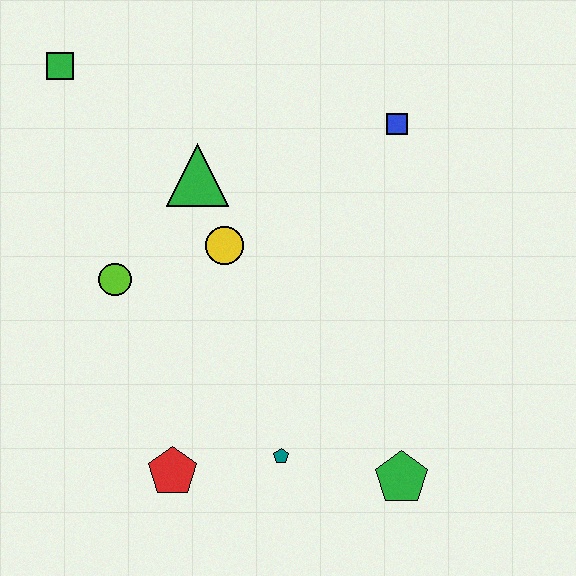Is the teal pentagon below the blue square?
Yes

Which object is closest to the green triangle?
The yellow circle is closest to the green triangle.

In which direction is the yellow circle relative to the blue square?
The yellow circle is to the left of the blue square.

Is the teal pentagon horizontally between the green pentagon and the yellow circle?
Yes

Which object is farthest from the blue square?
The red pentagon is farthest from the blue square.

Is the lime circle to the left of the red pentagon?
Yes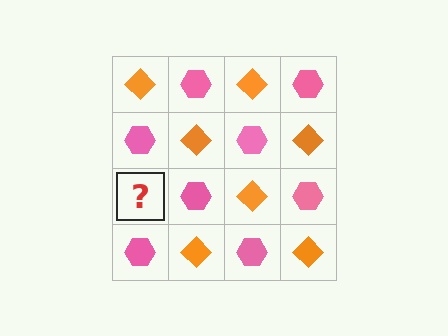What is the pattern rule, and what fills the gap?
The rule is that it alternates orange diamond and pink hexagon in a checkerboard pattern. The gap should be filled with an orange diamond.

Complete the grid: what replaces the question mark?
The question mark should be replaced with an orange diamond.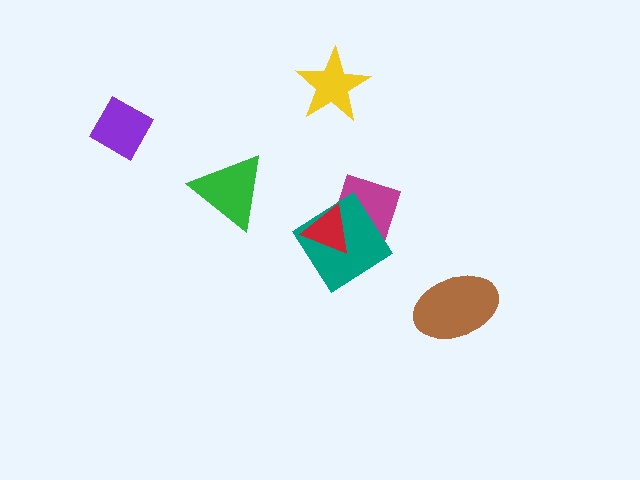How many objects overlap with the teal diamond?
2 objects overlap with the teal diamond.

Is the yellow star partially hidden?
No, no other shape covers it.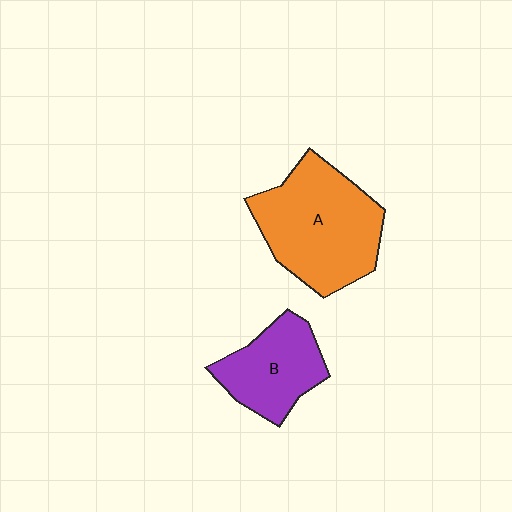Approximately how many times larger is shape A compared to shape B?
Approximately 1.6 times.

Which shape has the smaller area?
Shape B (purple).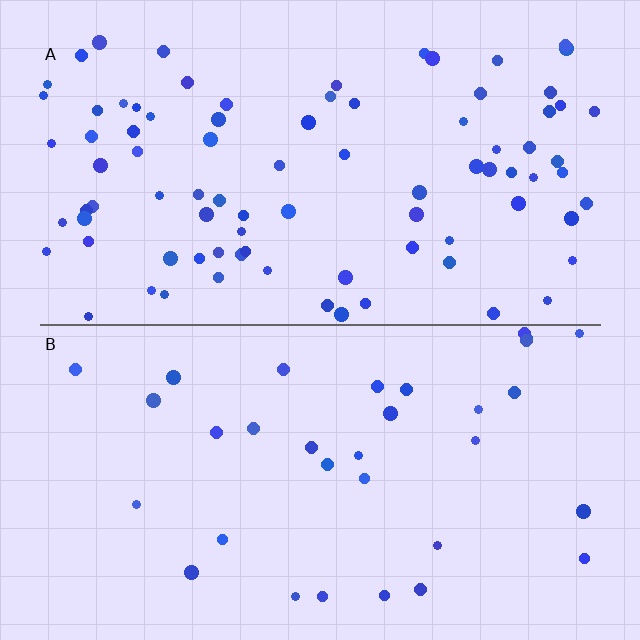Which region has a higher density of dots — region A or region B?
A (the top).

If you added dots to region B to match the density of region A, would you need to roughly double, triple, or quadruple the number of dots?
Approximately triple.